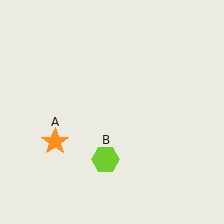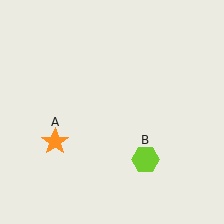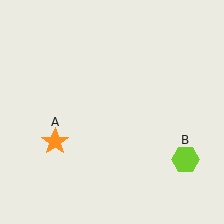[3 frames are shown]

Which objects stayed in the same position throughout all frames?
Orange star (object A) remained stationary.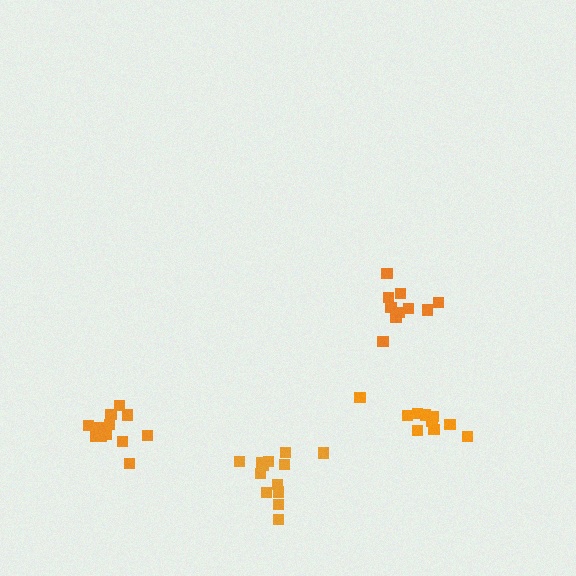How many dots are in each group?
Group 1: 10 dots, Group 2: 15 dots, Group 3: 10 dots, Group 4: 13 dots (48 total).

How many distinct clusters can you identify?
There are 4 distinct clusters.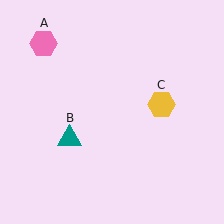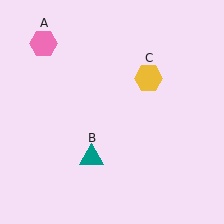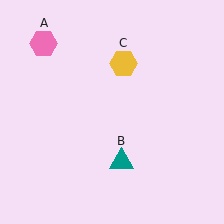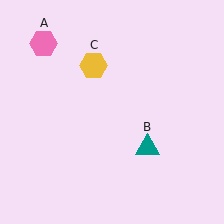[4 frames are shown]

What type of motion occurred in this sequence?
The teal triangle (object B), yellow hexagon (object C) rotated counterclockwise around the center of the scene.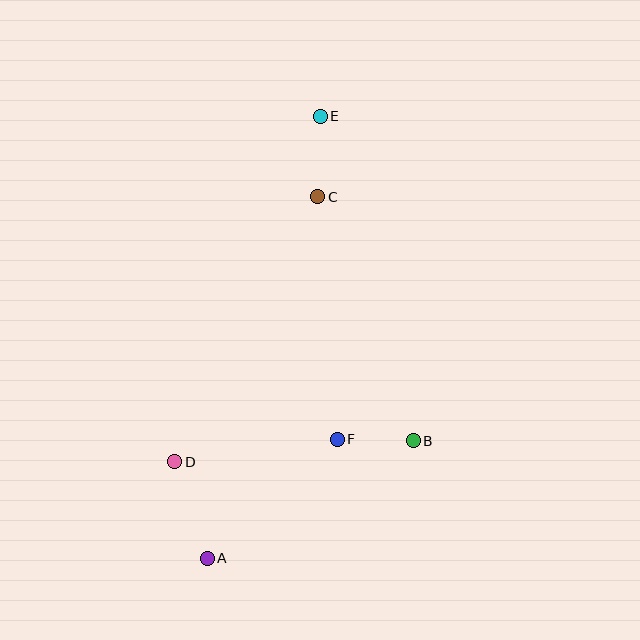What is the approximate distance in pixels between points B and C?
The distance between B and C is approximately 262 pixels.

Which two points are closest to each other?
Points B and F are closest to each other.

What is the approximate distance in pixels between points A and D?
The distance between A and D is approximately 102 pixels.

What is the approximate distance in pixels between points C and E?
The distance between C and E is approximately 81 pixels.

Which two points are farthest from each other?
Points A and E are farthest from each other.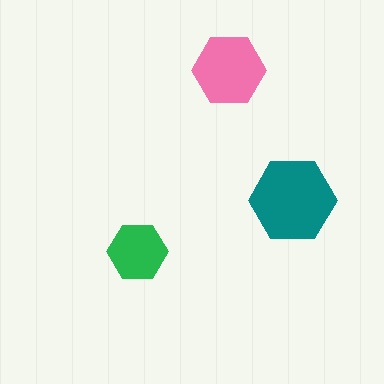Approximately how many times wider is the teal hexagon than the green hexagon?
About 1.5 times wider.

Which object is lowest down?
The green hexagon is bottommost.